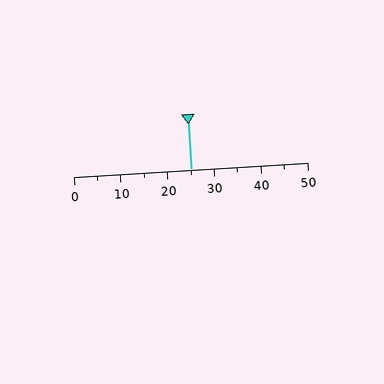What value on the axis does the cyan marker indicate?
The marker indicates approximately 25.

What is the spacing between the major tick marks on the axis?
The major ticks are spaced 10 apart.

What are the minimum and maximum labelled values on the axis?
The axis runs from 0 to 50.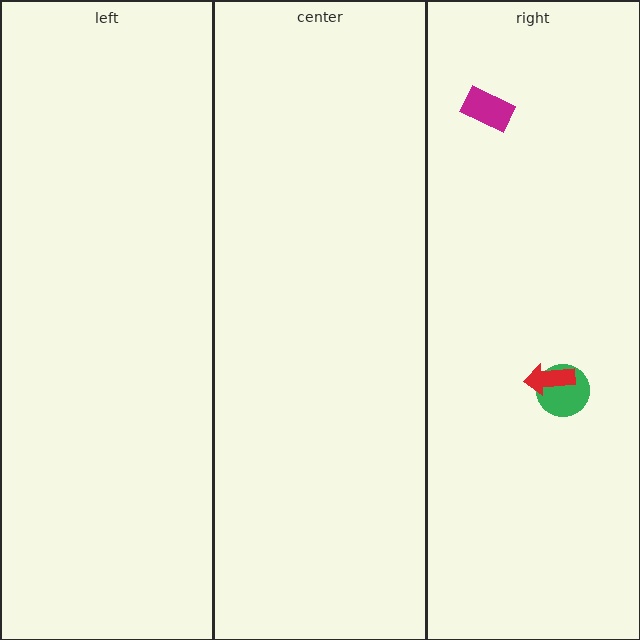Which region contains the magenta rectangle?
The right region.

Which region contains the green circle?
The right region.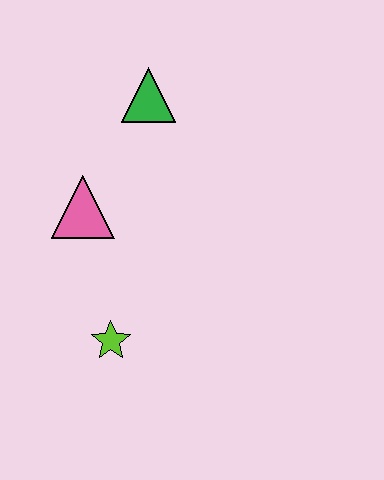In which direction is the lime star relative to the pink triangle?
The lime star is below the pink triangle.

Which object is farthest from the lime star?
The green triangle is farthest from the lime star.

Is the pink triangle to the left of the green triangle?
Yes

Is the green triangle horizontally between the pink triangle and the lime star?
No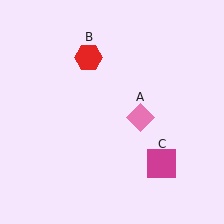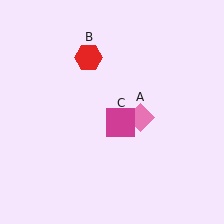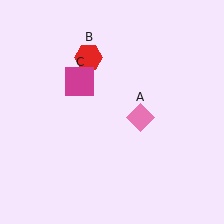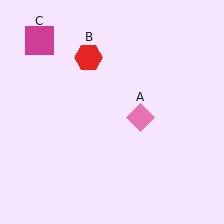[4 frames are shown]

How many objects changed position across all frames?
1 object changed position: magenta square (object C).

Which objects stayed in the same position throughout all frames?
Pink diamond (object A) and red hexagon (object B) remained stationary.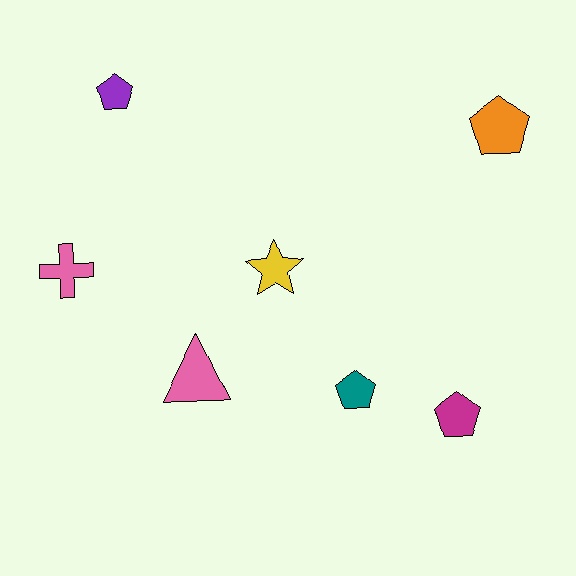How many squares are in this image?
There are no squares.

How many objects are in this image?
There are 7 objects.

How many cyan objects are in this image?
There are no cyan objects.